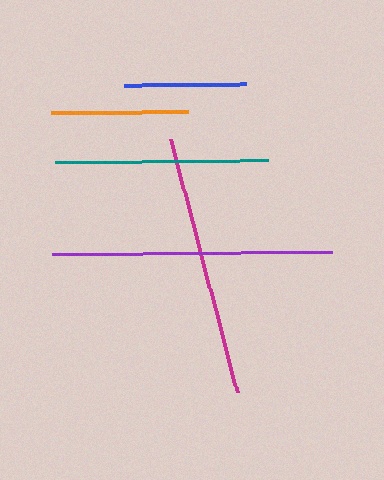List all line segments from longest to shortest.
From longest to shortest: purple, magenta, teal, orange, blue.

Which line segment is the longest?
The purple line is the longest at approximately 280 pixels.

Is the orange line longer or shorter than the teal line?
The teal line is longer than the orange line.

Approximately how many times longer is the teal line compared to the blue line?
The teal line is approximately 1.7 times the length of the blue line.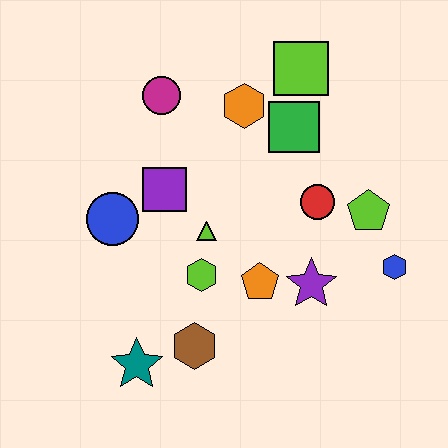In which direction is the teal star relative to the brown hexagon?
The teal star is to the left of the brown hexagon.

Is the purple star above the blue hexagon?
No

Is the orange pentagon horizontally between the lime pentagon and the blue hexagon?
No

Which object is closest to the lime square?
The green square is closest to the lime square.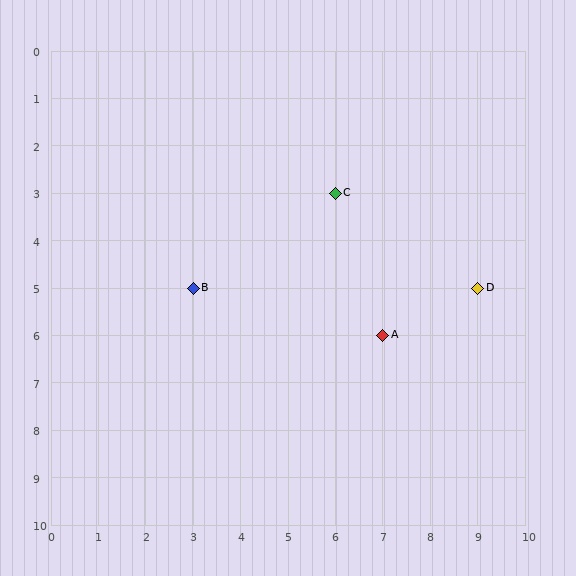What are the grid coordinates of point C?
Point C is at grid coordinates (6, 3).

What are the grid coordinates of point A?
Point A is at grid coordinates (7, 6).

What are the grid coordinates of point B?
Point B is at grid coordinates (3, 5).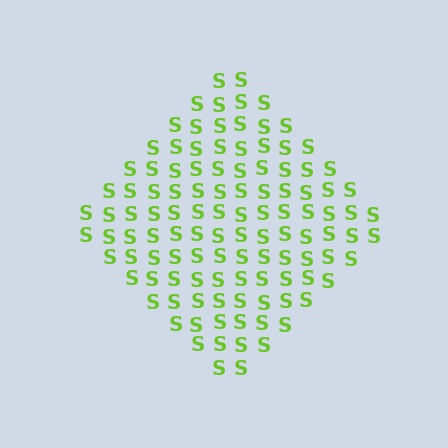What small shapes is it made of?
It is made of small letter S's.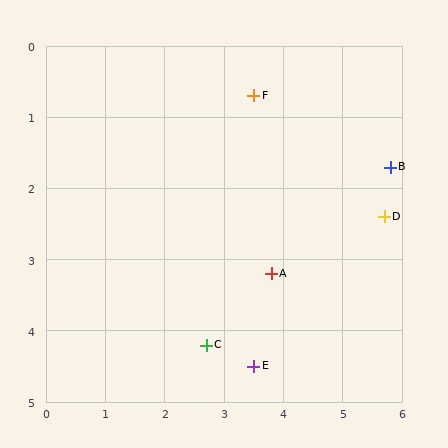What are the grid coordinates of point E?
Point E is at approximately (3.5, 4.5).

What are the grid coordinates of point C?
Point C is at approximately (2.7, 4.2).